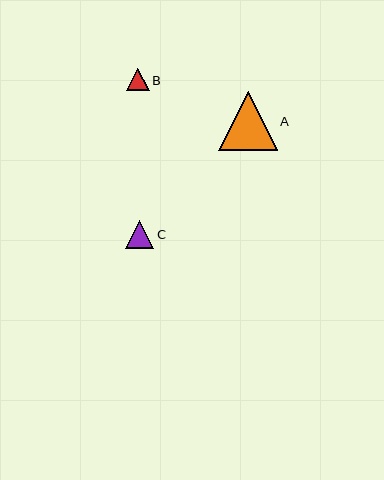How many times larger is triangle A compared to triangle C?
Triangle A is approximately 2.1 times the size of triangle C.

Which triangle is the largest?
Triangle A is the largest with a size of approximately 59 pixels.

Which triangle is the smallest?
Triangle B is the smallest with a size of approximately 22 pixels.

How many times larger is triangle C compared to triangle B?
Triangle C is approximately 1.3 times the size of triangle B.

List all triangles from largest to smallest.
From largest to smallest: A, C, B.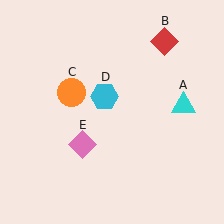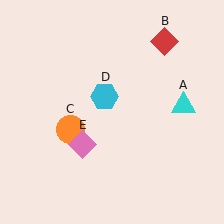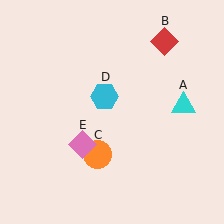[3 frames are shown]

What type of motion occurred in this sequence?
The orange circle (object C) rotated counterclockwise around the center of the scene.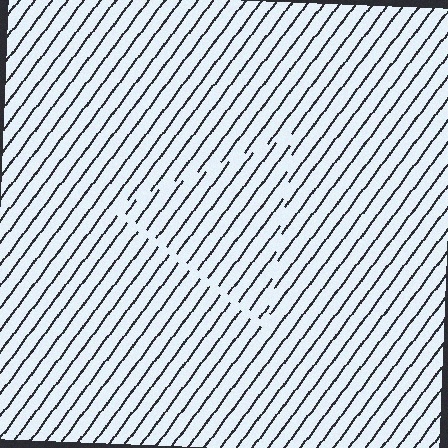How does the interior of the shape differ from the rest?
The interior of the shape contains the same grating, shifted by half a period — the contour is defined by the phase discontinuity where line-ends from the inner and outer gratings abut.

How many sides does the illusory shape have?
3 sides — the line-ends trace a triangle.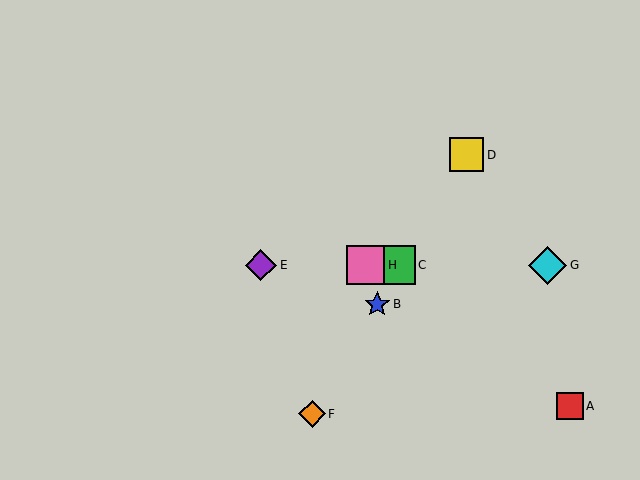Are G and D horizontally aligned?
No, G is at y≈265 and D is at y≈155.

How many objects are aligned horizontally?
4 objects (C, E, G, H) are aligned horizontally.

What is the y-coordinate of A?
Object A is at y≈406.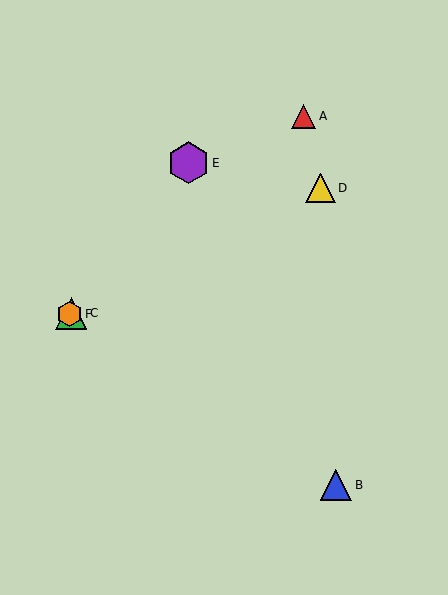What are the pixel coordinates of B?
Object B is at (336, 485).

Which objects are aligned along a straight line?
Objects C, D, F are aligned along a straight line.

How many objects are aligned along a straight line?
3 objects (C, D, F) are aligned along a straight line.